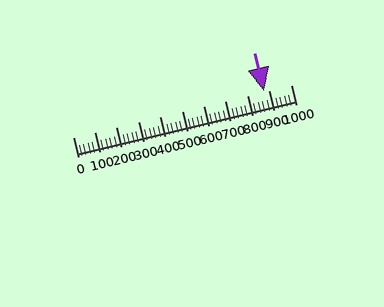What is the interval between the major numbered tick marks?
The major tick marks are spaced 100 units apart.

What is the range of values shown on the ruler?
The ruler shows values from 0 to 1000.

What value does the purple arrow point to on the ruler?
The purple arrow points to approximately 879.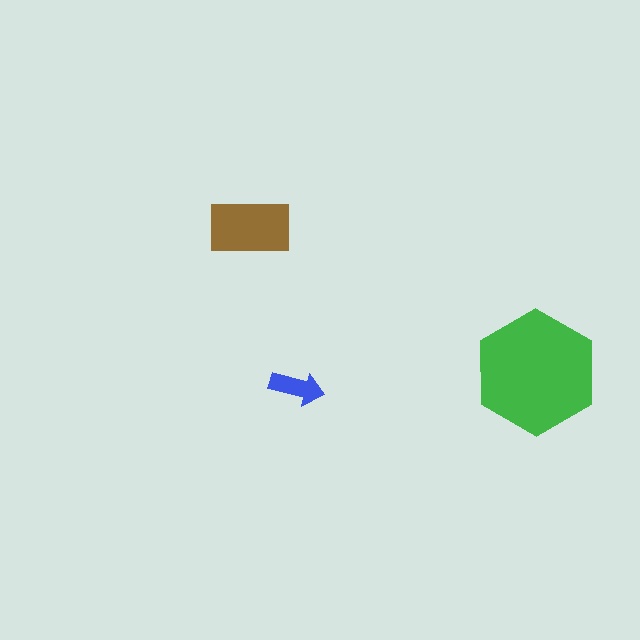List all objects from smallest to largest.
The blue arrow, the brown rectangle, the green hexagon.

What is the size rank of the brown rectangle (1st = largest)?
2nd.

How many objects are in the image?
There are 3 objects in the image.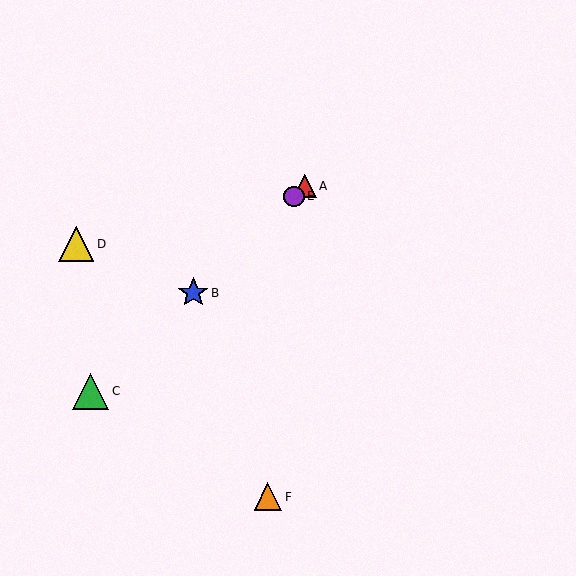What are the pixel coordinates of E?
Object E is at (294, 196).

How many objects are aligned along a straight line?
4 objects (A, B, C, E) are aligned along a straight line.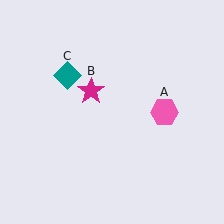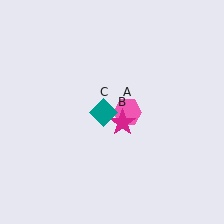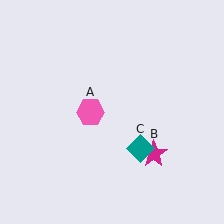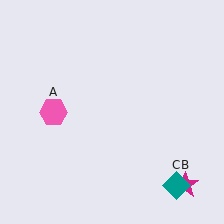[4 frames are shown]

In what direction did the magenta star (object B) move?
The magenta star (object B) moved down and to the right.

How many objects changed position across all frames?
3 objects changed position: pink hexagon (object A), magenta star (object B), teal diamond (object C).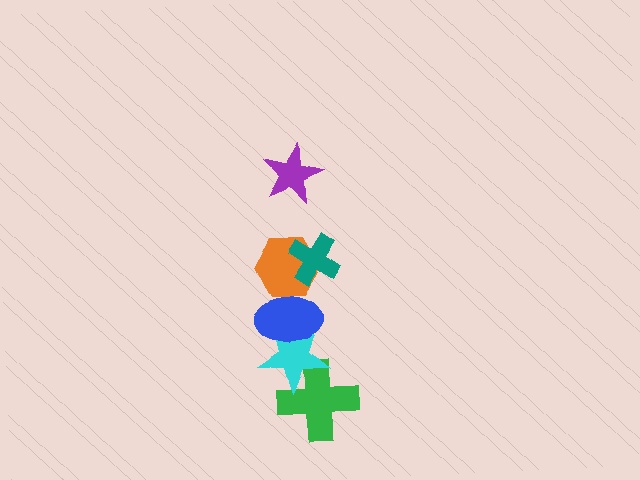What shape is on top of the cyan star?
The blue ellipse is on top of the cyan star.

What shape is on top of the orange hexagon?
The teal cross is on top of the orange hexagon.